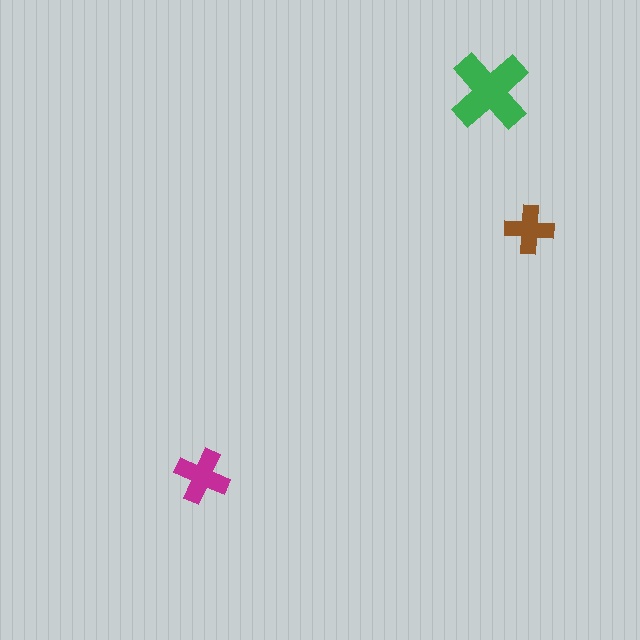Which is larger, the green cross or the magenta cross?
The green one.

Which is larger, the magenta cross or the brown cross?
The magenta one.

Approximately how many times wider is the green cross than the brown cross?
About 1.5 times wider.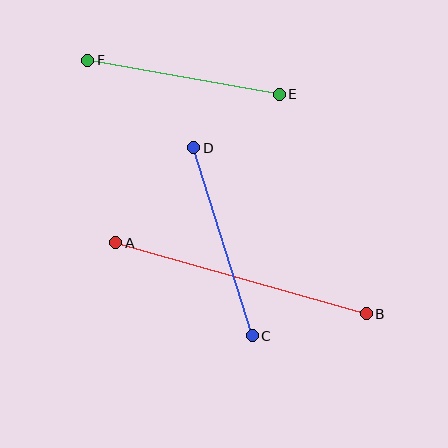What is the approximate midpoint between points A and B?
The midpoint is at approximately (241, 278) pixels.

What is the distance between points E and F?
The distance is approximately 195 pixels.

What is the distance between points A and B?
The distance is approximately 260 pixels.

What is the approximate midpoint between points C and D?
The midpoint is at approximately (223, 242) pixels.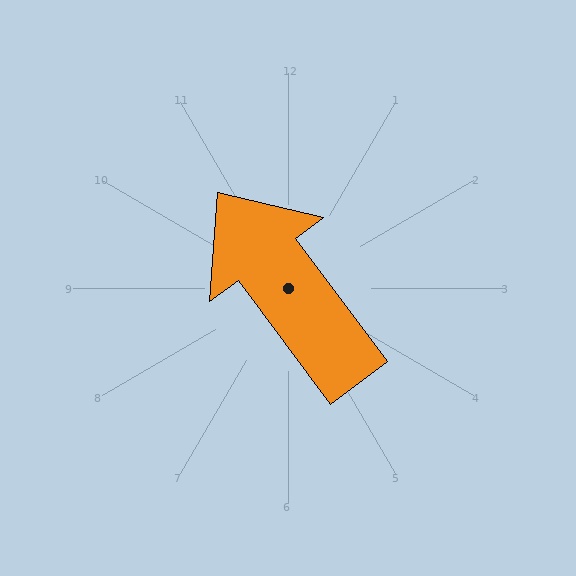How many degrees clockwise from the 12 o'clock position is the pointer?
Approximately 323 degrees.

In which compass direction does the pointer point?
Northwest.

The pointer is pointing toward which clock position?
Roughly 11 o'clock.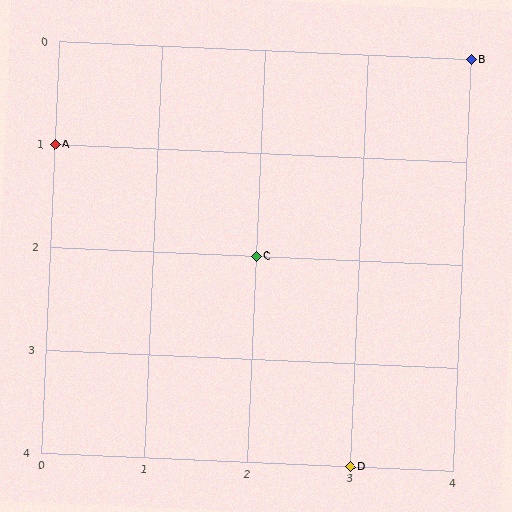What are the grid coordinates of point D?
Point D is at grid coordinates (3, 4).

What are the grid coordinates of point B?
Point B is at grid coordinates (4, 0).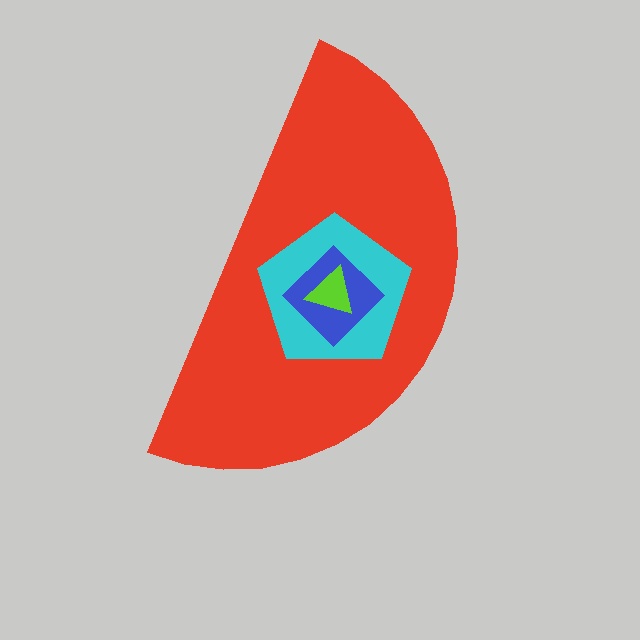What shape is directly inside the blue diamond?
The lime triangle.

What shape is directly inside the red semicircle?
The cyan pentagon.